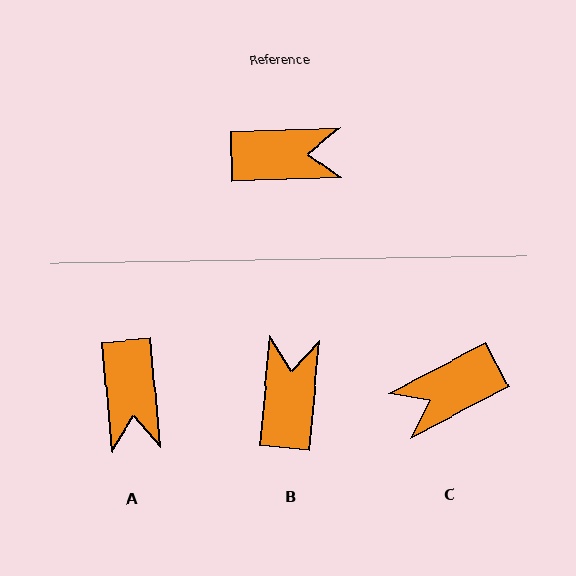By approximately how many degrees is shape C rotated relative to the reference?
Approximately 154 degrees clockwise.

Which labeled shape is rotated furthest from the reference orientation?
C, about 154 degrees away.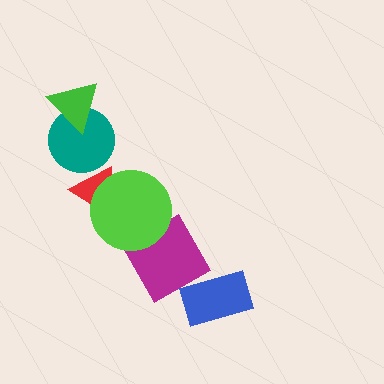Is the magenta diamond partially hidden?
Yes, it is partially covered by another shape.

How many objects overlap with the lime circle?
2 objects overlap with the lime circle.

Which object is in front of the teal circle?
The green triangle is in front of the teal circle.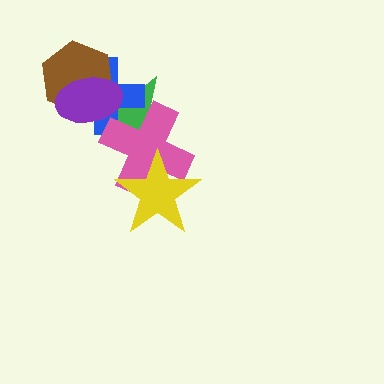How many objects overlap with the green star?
4 objects overlap with the green star.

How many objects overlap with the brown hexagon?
3 objects overlap with the brown hexagon.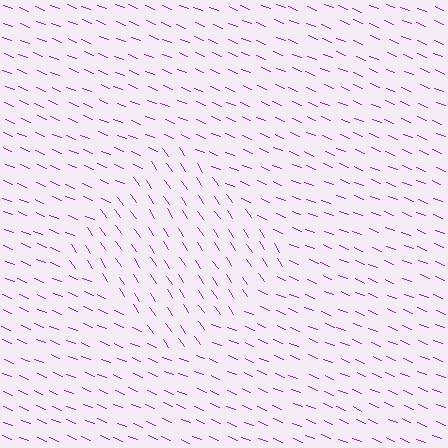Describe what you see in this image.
The image is filled with small purple line segments. A diamond region in the image has lines oriented differently from the surrounding lines, creating a visible texture boundary.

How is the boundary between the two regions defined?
The boundary is defined purely by a change in line orientation (approximately 34 degrees difference). All lines are the same color and thickness.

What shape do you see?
I see a diamond.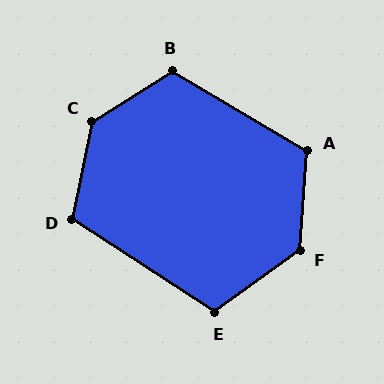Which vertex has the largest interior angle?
C, at approximately 133 degrees.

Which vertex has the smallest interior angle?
E, at approximately 110 degrees.